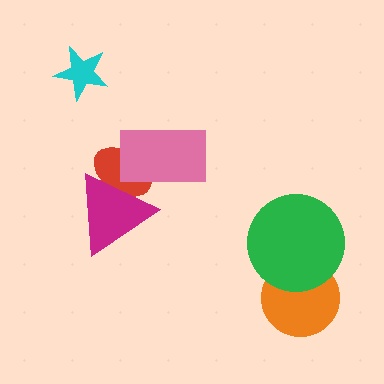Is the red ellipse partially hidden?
Yes, it is partially covered by another shape.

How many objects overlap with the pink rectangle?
2 objects overlap with the pink rectangle.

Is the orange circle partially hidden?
Yes, it is partially covered by another shape.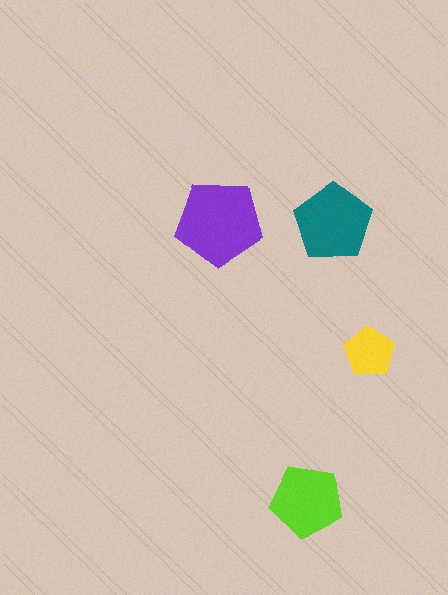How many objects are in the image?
There are 4 objects in the image.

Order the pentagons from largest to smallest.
the purple one, the teal one, the lime one, the yellow one.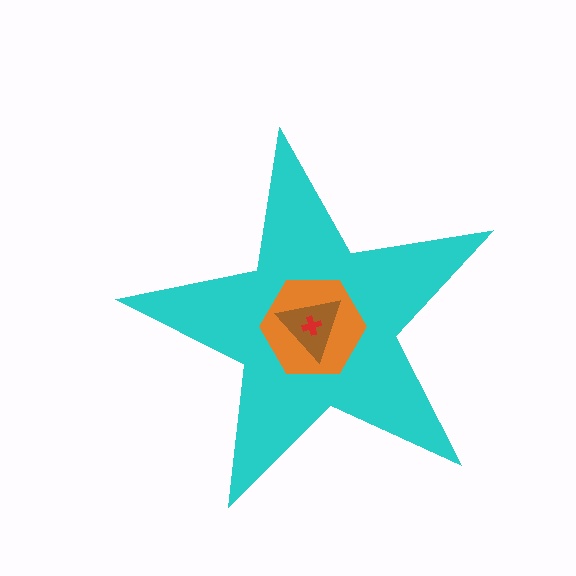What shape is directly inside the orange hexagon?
The brown triangle.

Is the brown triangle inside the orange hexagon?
Yes.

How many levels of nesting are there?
4.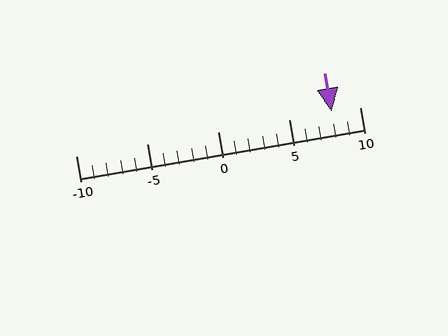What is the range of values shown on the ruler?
The ruler shows values from -10 to 10.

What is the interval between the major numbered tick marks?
The major tick marks are spaced 5 units apart.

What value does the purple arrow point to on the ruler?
The purple arrow points to approximately 8.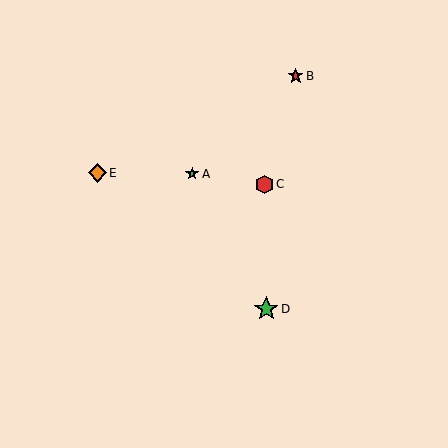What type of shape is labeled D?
Shape D is a green star.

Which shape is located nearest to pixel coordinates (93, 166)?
The orange diamond (labeled E) at (97, 173) is nearest to that location.